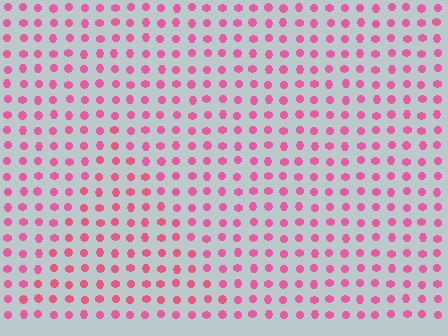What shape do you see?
I see a triangle.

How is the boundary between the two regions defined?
The boundary is defined purely by a slight shift in hue (about 16 degrees). Spacing, size, and orientation are identical on both sides.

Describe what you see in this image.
The image is filled with small pink elements in a uniform arrangement. A triangle-shaped region is visible where the elements are tinted to a slightly different hue, forming a subtle color boundary.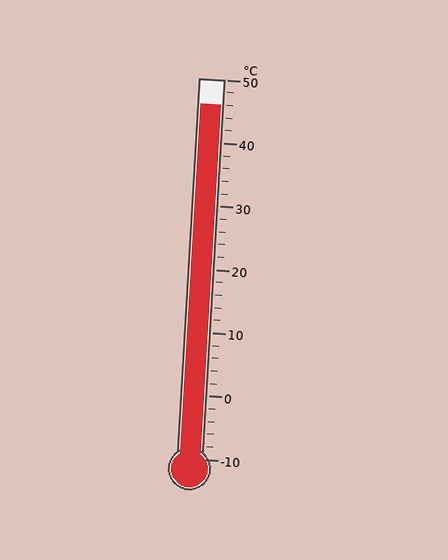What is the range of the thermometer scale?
The thermometer scale ranges from -10°C to 50°C.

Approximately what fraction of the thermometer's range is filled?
The thermometer is filled to approximately 95% of its range.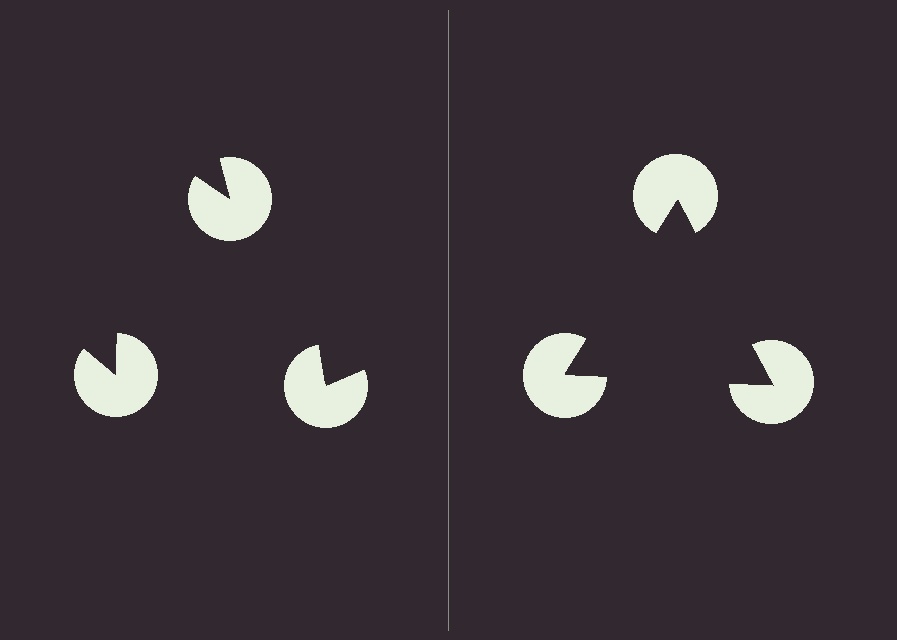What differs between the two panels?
The pac-man discs are positioned identically on both sides; only the wedge orientations differ. On the right they align to a triangle; on the left they are misaligned.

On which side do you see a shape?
An illusory triangle appears on the right side. On the left side the wedge cuts are rotated, so no coherent shape forms.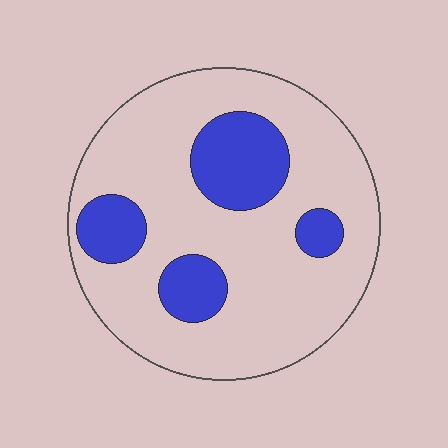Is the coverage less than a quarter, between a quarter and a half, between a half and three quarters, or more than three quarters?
Less than a quarter.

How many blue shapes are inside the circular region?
4.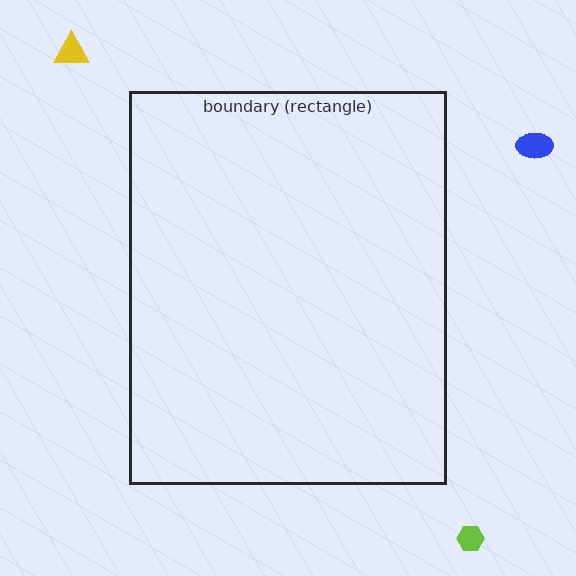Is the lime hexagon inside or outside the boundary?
Outside.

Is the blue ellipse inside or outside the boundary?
Outside.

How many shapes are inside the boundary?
0 inside, 3 outside.